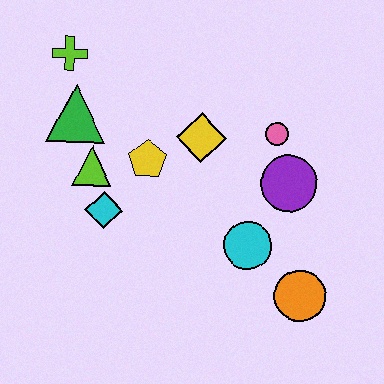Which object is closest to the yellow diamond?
The yellow pentagon is closest to the yellow diamond.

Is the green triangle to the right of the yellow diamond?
No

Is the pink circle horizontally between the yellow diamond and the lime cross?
No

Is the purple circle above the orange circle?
Yes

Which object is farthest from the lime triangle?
The orange circle is farthest from the lime triangle.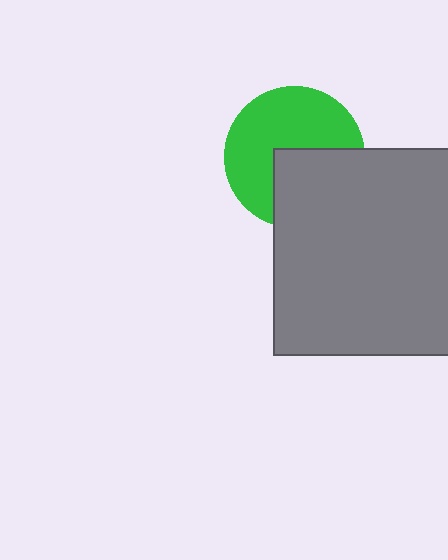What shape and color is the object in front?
The object in front is a gray square.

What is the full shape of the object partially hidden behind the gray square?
The partially hidden object is a green circle.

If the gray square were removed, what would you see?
You would see the complete green circle.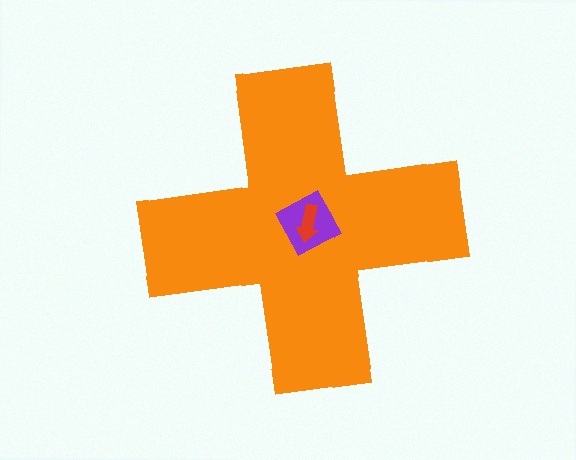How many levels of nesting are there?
3.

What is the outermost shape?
The orange cross.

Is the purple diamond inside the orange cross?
Yes.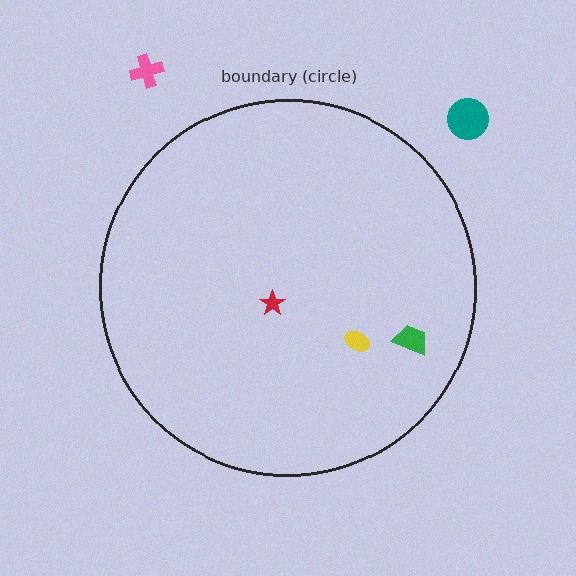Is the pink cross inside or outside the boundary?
Outside.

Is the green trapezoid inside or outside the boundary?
Inside.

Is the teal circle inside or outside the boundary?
Outside.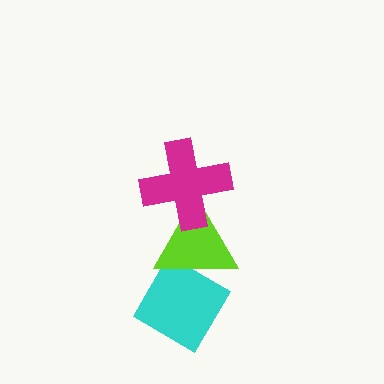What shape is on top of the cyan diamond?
The lime triangle is on top of the cyan diamond.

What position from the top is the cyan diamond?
The cyan diamond is 3rd from the top.